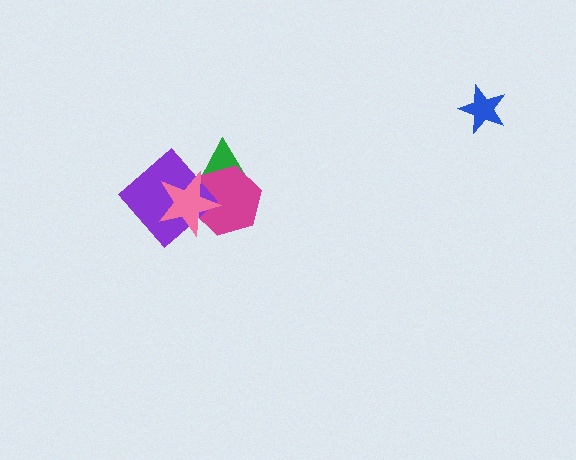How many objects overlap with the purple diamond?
3 objects overlap with the purple diamond.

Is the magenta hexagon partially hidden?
Yes, it is partially covered by another shape.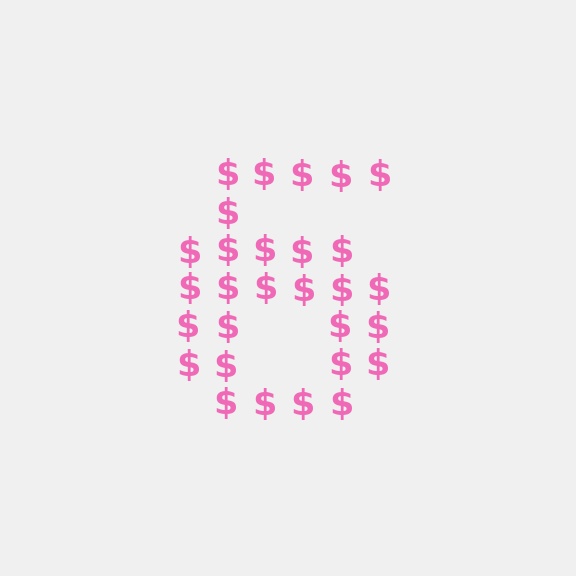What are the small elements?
The small elements are dollar signs.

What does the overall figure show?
The overall figure shows the digit 6.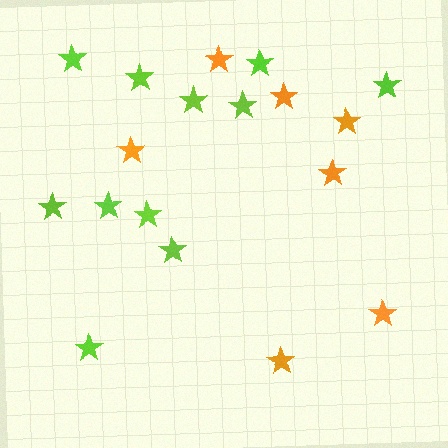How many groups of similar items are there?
There are 2 groups: one group of lime stars (11) and one group of orange stars (7).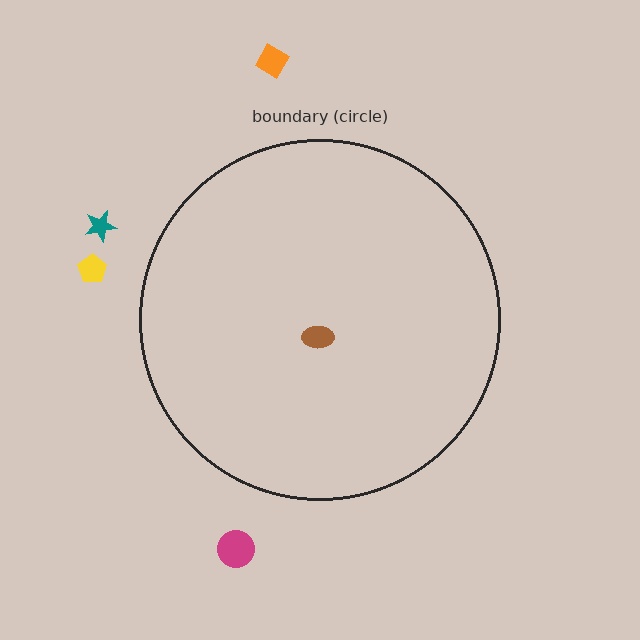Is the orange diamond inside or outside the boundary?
Outside.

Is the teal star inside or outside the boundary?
Outside.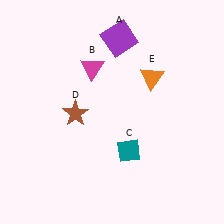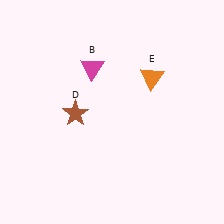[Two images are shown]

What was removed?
The purple square (A), the teal diamond (C) were removed in Image 2.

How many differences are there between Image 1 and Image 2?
There are 2 differences between the two images.